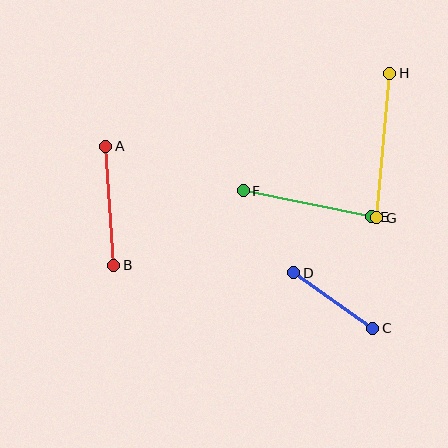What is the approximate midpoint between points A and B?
The midpoint is at approximately (110, 206) pixels.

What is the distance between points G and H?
The distance is approximately 145 pixels.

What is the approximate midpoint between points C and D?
The midpoint is at approximately (333, 301) pixels.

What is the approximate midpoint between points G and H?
The midpoint is at approximately (383, 145) pixels.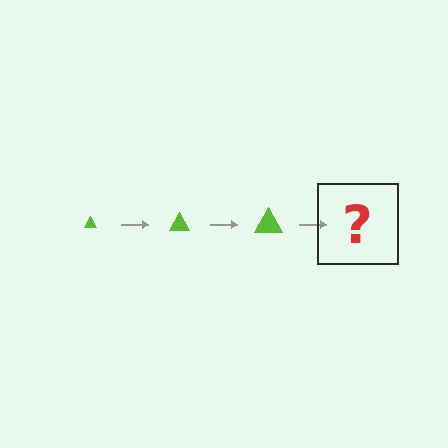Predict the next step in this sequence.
The next step is a lime triangle, larger than the previous one.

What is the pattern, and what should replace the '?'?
The pattern is that the triangle gets progressively larger each step. The '?' should be a lime triangle, larger than the previous one.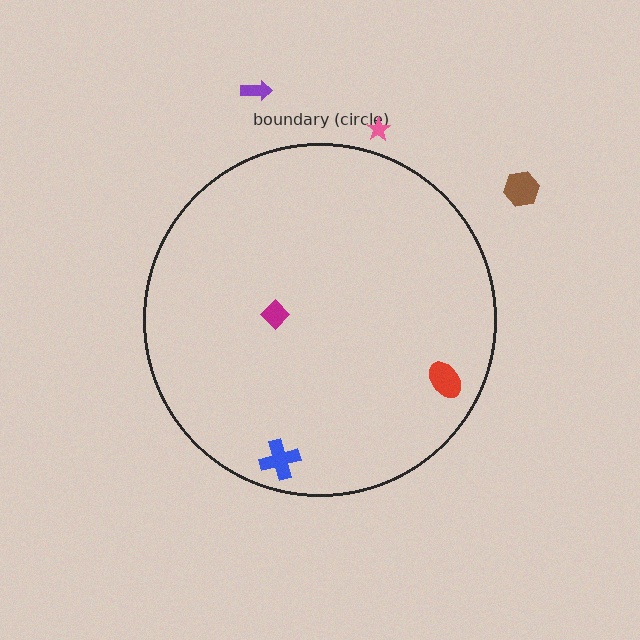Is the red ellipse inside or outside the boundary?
Inside.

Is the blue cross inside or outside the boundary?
Inside.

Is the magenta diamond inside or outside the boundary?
Inside.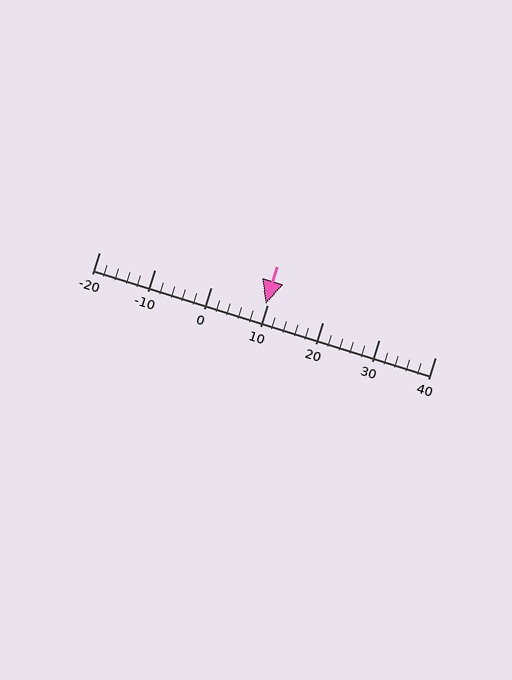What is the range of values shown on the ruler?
The ruler shows values from -20 to 40.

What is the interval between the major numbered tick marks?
The major tick marks are spaced 10 units apart.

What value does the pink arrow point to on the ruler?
The pink arrow points to approximately 10.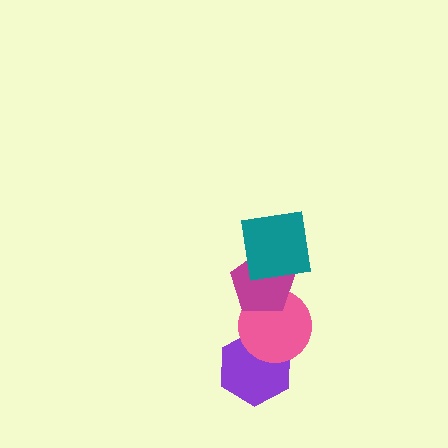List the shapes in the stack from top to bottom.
From top to bottom: the teal square, the magenta pentagon, the pink circle, the purple hexagon.